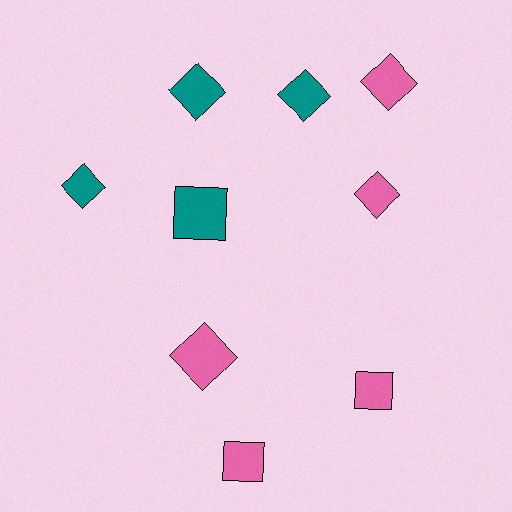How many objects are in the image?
There are 9 objects.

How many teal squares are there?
There is 1 teal square.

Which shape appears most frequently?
Diamond, with 6 objects.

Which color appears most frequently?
Pink, with 5 objects.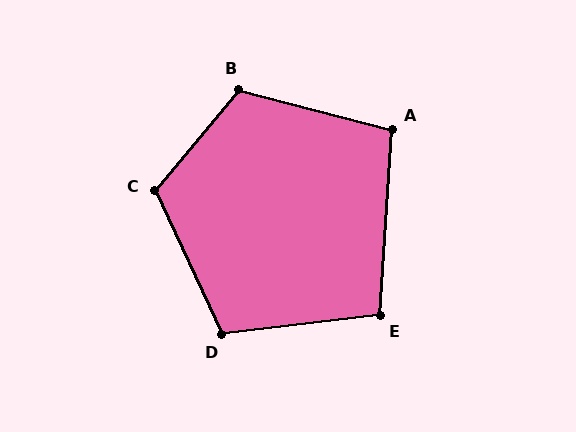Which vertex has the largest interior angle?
C, at approximately 115 degrees.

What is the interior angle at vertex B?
Approximately 115 degrees (obtuse).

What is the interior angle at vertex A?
Approximately 101 degrees (obtuse).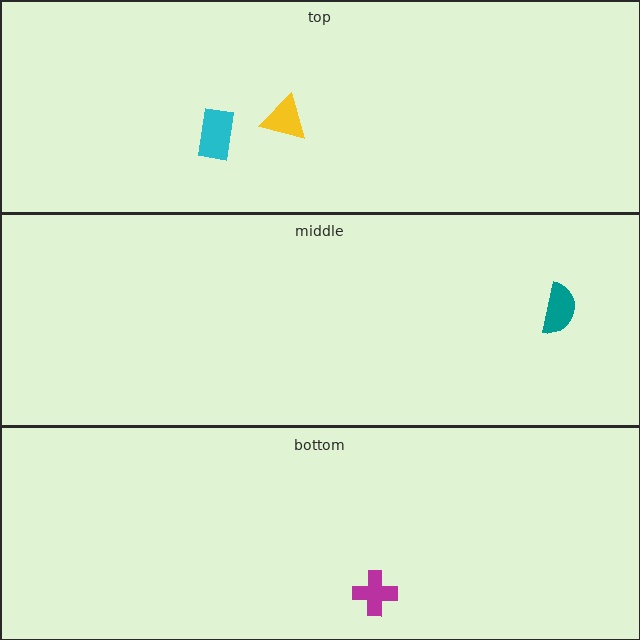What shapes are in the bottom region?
The magenta cross.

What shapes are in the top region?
The yellow triangle, the cyan rectangle.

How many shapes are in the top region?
2.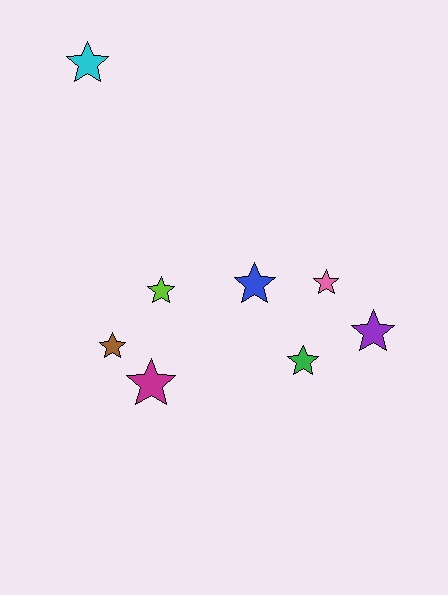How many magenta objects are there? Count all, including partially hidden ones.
There is 1 magenta object.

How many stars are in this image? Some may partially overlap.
There are 8 stars.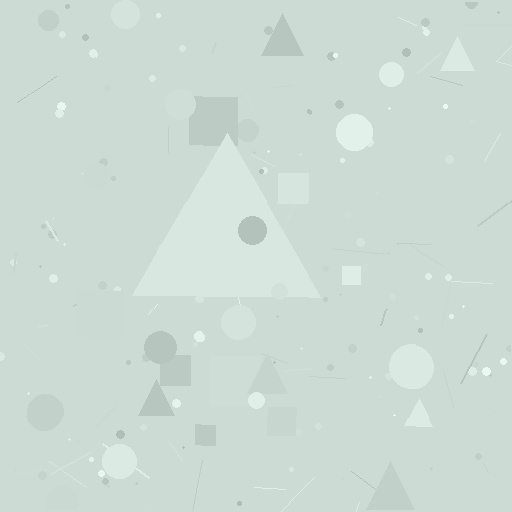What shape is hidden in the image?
A triangle is hidden in the image.